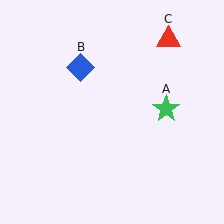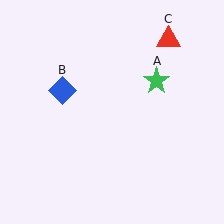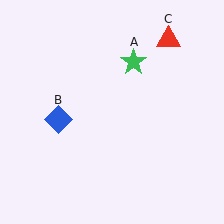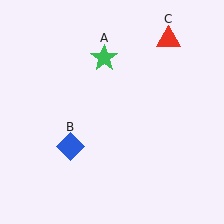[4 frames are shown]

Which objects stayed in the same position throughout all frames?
Red triangle (object C) remained stationary.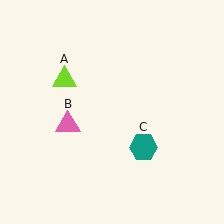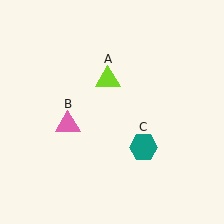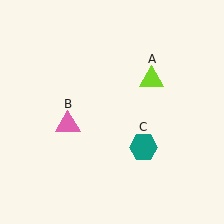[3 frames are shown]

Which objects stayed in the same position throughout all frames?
Pink triangle (object B) and teal hexagon (object C) remained stationary.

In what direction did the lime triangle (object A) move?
The lime triangle (object A) moved right.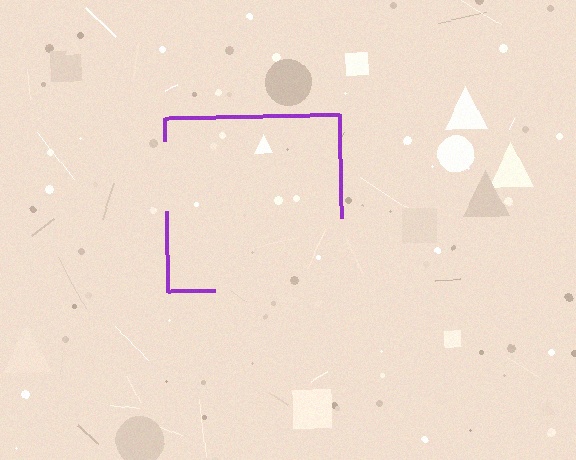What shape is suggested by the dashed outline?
The dashed outline suggests a square.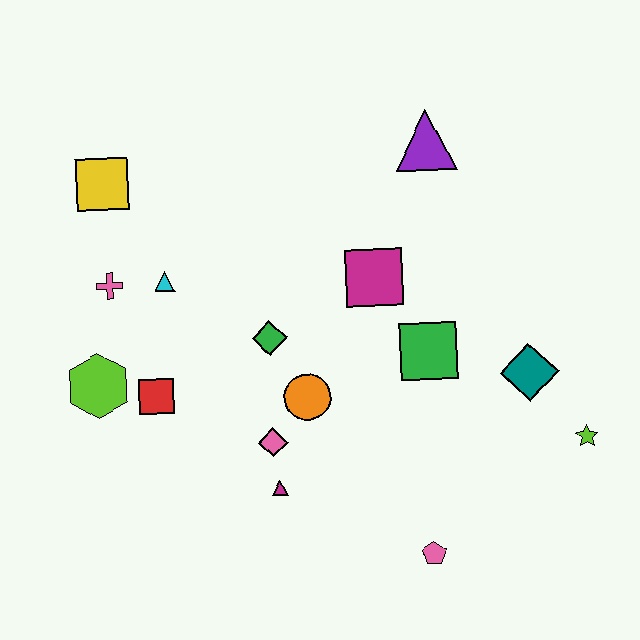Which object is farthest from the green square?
The yellow square is farthest from the green square.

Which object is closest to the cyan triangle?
The pink cross is closest to the cyan triangle.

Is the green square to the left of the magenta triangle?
No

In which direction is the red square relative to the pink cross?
The red square is below the pink cross.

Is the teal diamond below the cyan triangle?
Yes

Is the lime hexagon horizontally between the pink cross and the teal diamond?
No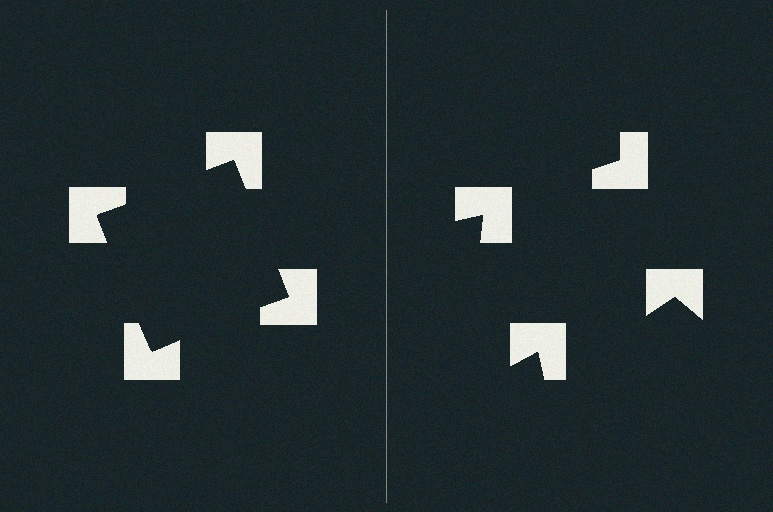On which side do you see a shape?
An illusory square appears on the left side. On the right side the wedge cuts are rotated, so no coherent shape forms.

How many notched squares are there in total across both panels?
8 — 4 on each side.